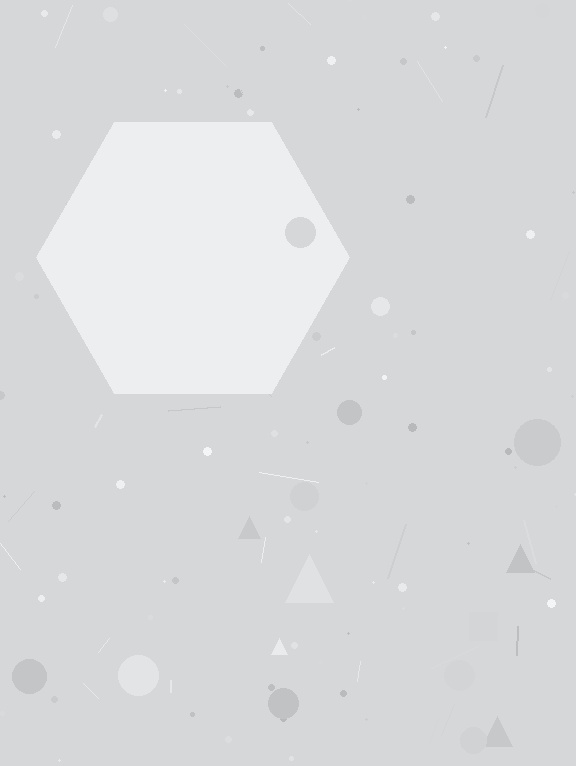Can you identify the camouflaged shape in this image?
The camouflaged shape is a hexagon.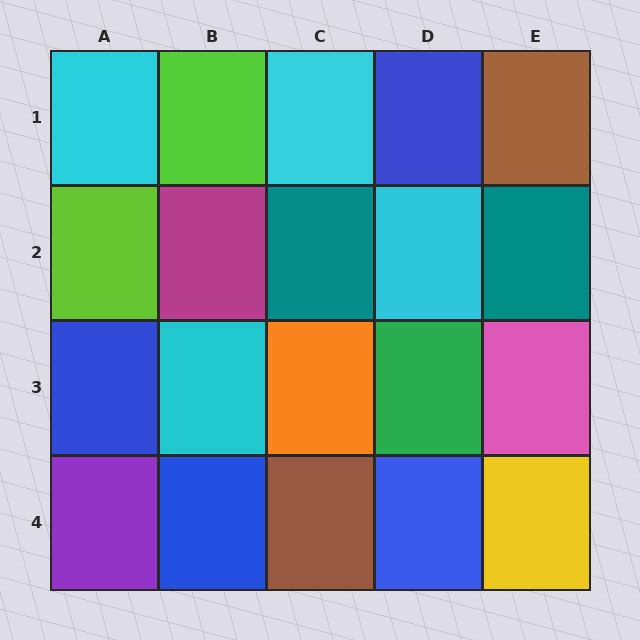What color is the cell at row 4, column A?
Purple.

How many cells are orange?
1 cell is orange.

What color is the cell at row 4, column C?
Brown.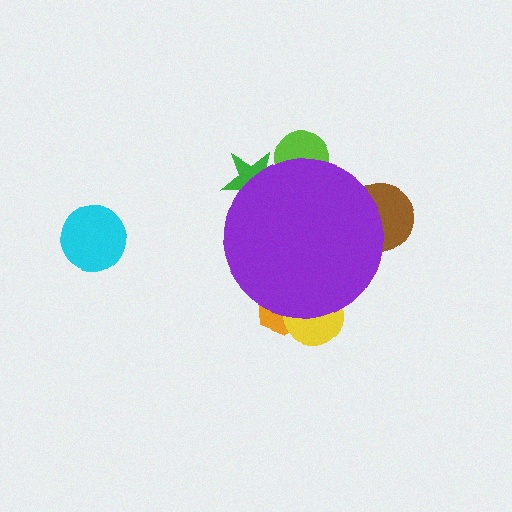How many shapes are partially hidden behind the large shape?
5 shapes are partially hidden.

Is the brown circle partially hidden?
Yes, the brown circle is partially hidden behind the purple circle.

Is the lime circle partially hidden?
Yes, the lime circle is partially hidden behind the purple circle.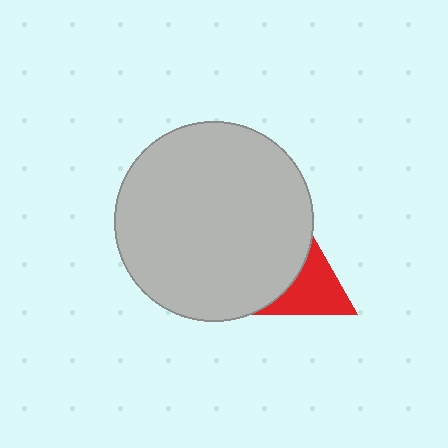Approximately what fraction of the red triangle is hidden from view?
Roughly 57% of the red triangle is hidden behind the light gray circle.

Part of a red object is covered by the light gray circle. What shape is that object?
It is a triangle.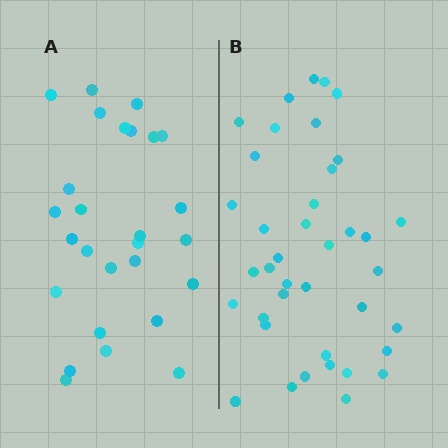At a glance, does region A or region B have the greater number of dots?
Region B (the right region) has more dots.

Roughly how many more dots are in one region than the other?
Region B has roughly 12 or so more dots than region A.